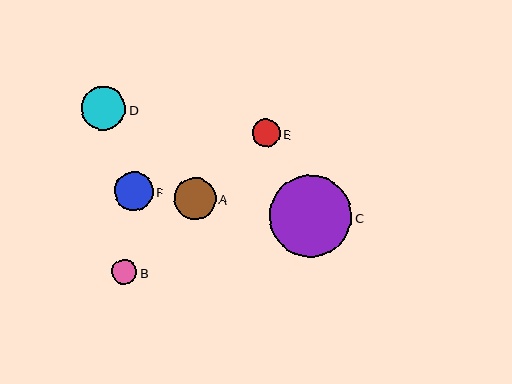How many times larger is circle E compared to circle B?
Circle E is approximately 1.1 times the size of circle B.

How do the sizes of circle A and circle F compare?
Circle A and circle F are approximately the same size.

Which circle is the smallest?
Circle B is the smallest with a size of approximately 25 pixels.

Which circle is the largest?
Circle C is the largest with a size of approximately 82 pixels.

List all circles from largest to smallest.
From largest to smallest: C, D, A, F, E, B.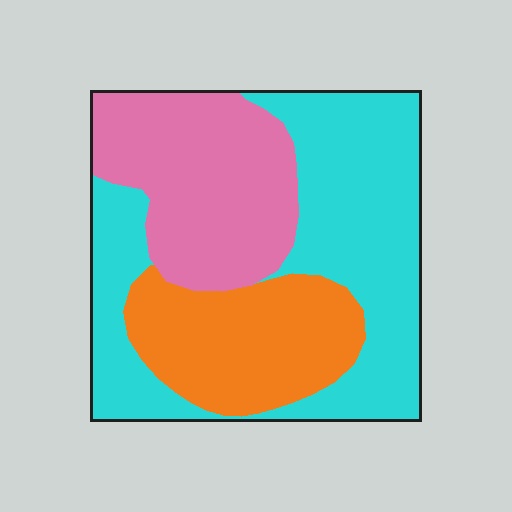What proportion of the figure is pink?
Pink takes up about one third (1/3) of the figure.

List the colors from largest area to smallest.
From largest to smallest: cyan, pink, orange.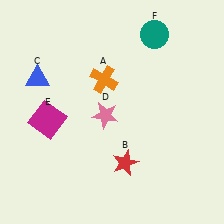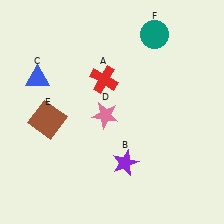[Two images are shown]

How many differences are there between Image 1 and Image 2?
There are 3 differences between the two images.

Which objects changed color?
A changed from orange to red. B changed from red to purple. E changed from magenta to brown.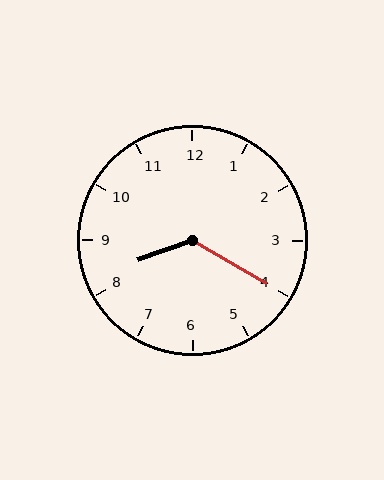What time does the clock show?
8:20.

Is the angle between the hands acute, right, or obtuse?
It is obtuse.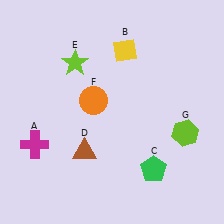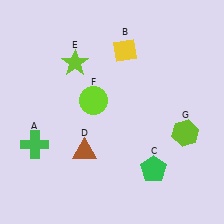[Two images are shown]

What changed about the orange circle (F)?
In Image 1, F is orange. In Image 2, it changed to lime.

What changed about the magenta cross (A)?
In Image 1, A is magenta. In Image 2, it changed to green.